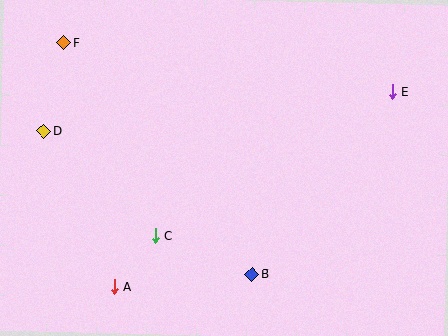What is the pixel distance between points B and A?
The distance between B and A is 138 pixels.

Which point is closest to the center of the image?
Point C at (156, 236) is closest to the center.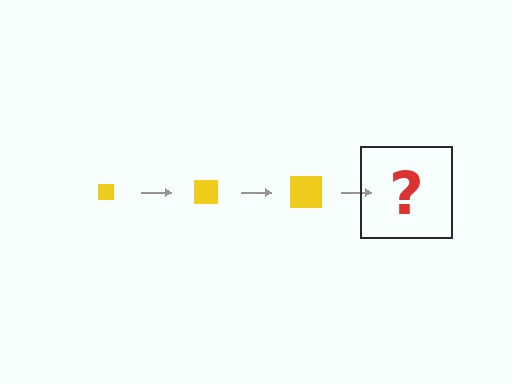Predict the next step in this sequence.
The next step is a yellow square, larger than the previous one.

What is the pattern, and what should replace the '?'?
The pattern is that the square gets progressively larger each step. The '?' should be a yellow square, larger than the previous one.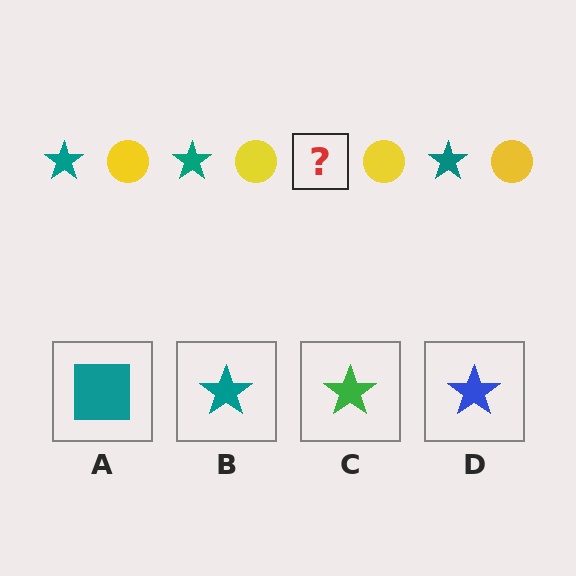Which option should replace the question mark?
Option B.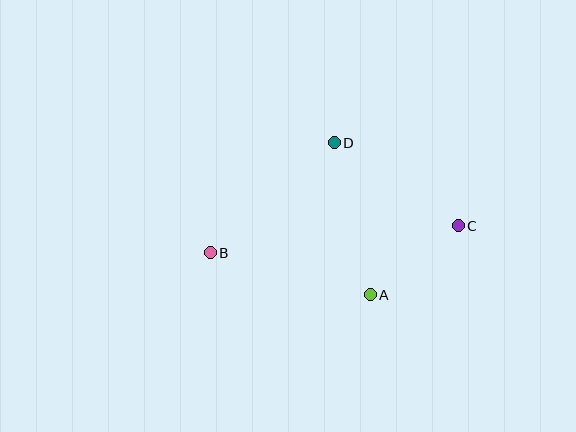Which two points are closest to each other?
Points A and C are closest to each other.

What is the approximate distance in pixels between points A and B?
The distance between A and B is approximately 165 pixels.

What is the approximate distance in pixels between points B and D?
The distance between B and D is approximately 166 pixels.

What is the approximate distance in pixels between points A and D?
The distance between A and D is approximately 157 pixels.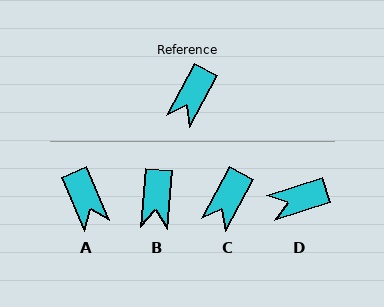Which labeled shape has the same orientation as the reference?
C.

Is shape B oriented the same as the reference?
No, it is off by about 23 degrees.